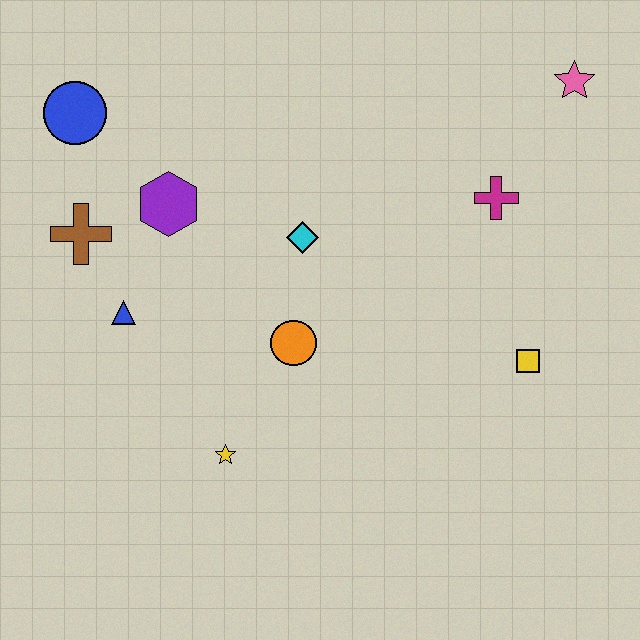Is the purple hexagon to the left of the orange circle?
Yes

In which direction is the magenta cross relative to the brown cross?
The magenta cross is to the right of the brown cross.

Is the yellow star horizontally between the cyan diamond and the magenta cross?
No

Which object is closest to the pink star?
The magenta cross is closest to the pink star.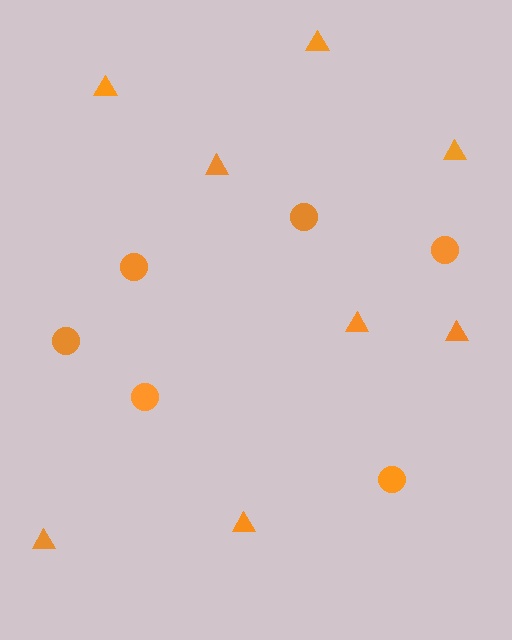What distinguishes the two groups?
There are 2 groups: one group of triangles (8) and one group of circles (6).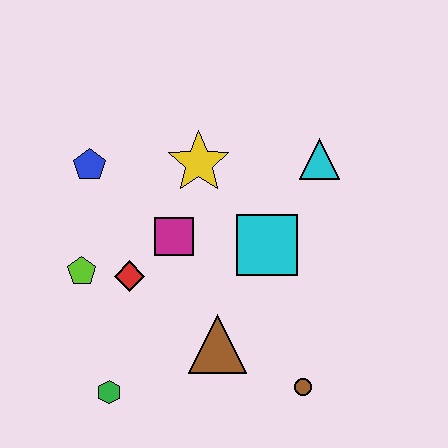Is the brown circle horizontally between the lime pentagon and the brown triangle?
No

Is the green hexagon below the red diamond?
Yes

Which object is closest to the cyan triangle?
The cyan square is closest to the cyan triangle.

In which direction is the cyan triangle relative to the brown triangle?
The cyan triangle is above the brown triangle.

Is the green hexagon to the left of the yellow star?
Yes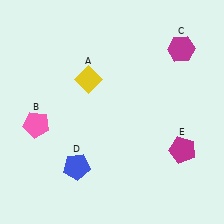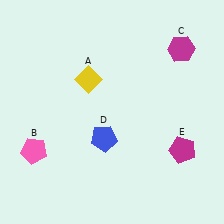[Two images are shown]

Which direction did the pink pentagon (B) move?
The pink pentagon (B) moved down.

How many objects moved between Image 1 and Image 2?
2 objects moved between the two images.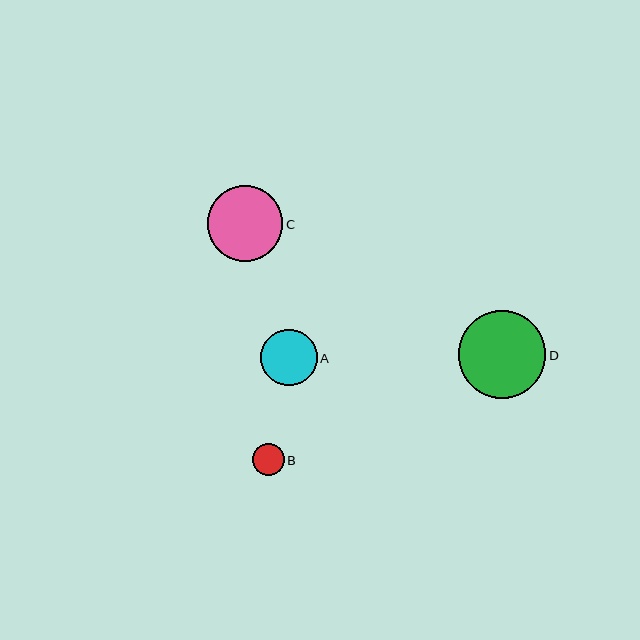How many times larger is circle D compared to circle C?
Circle D is approximately 1.2 times the size of circle C.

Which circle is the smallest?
Circle B is the smallest with a size of approximately 32 pixels.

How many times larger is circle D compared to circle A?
Circle D is approximately 1.6 times the size of circle A.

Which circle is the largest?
Circle D is the largest with a size of approximately 88 pixels.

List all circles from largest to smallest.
From largest to smallest: D, C, A, B.